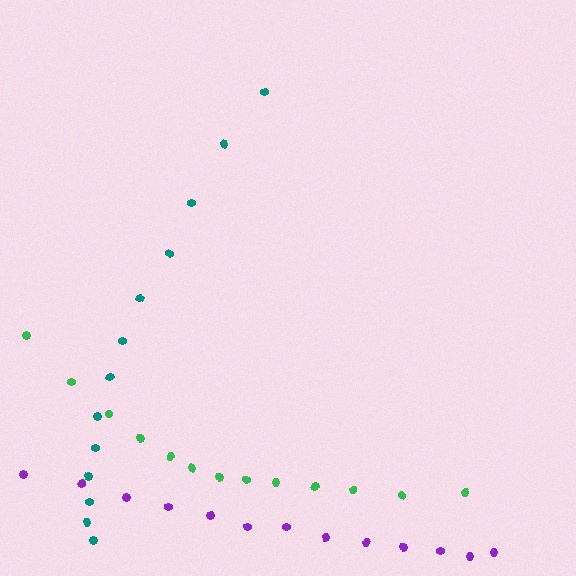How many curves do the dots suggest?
There are 3 distinct paths.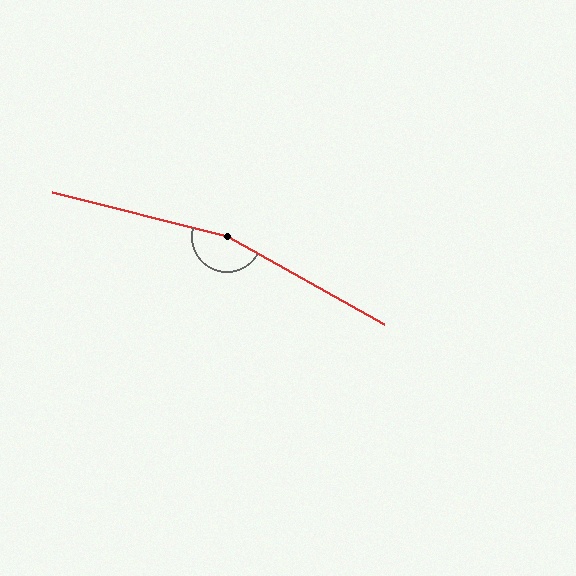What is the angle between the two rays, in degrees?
Approximately 165 degrees.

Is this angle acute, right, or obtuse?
It is obtuse.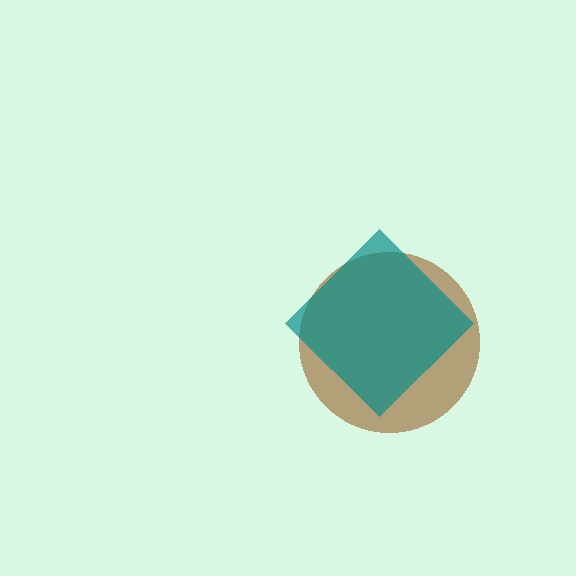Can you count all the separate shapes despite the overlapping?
Yes, there are 2 separate shapes.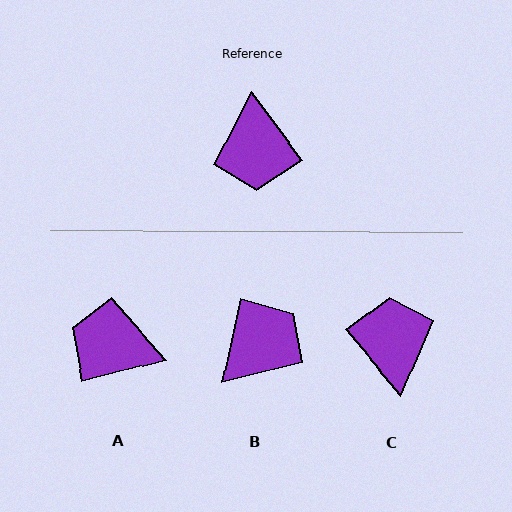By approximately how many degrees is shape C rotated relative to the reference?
Approximately 176 degrees clockwise.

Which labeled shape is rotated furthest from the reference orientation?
C, about 176 degrees away.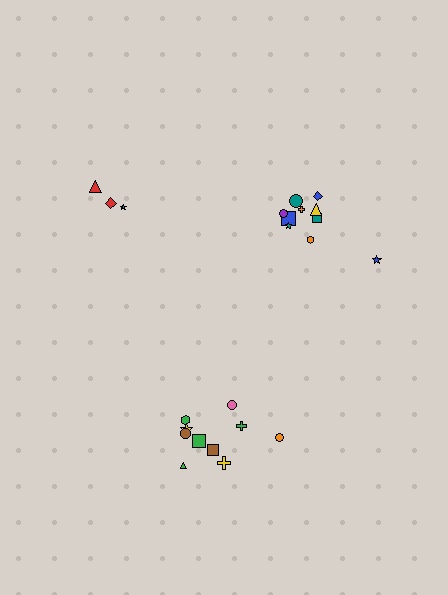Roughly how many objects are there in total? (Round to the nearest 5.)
Roughly 25 objects in total.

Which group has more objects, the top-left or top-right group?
The top-right group.